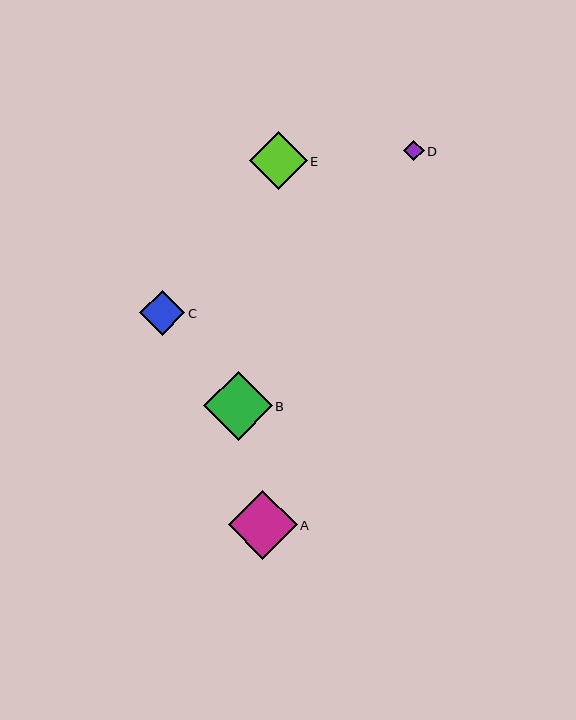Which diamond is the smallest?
Diamond D is the smallest with a size of approximately 21 pixels.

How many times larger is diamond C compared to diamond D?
Diamond C is approximately 2.1 times the size of diamond D.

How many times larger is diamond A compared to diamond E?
Diamond A is approximately 1.2 times the size of diamond E.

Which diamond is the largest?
Diamond B is the largest with a size of approximately 69 pixels.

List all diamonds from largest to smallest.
From largest to smallest: B, A, E, C, D.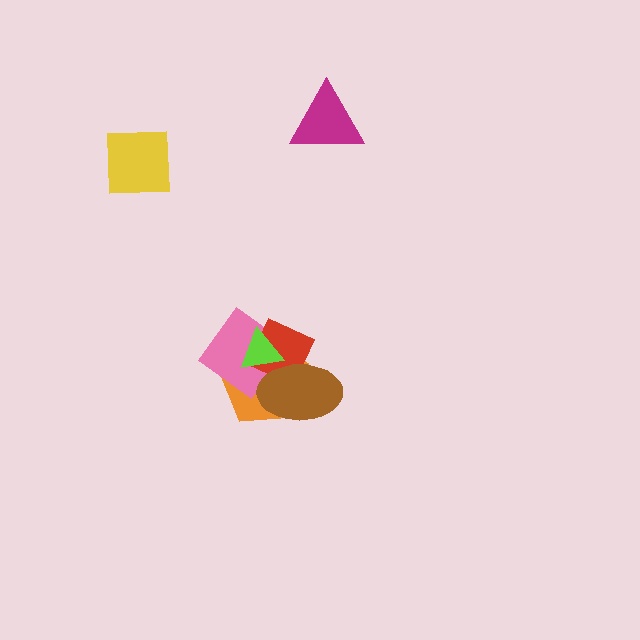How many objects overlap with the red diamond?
4 objects overlap with the red diamond.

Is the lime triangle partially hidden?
Yes, it is partially covered by another shape.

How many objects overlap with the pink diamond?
3 objects overlap with the pink diamond.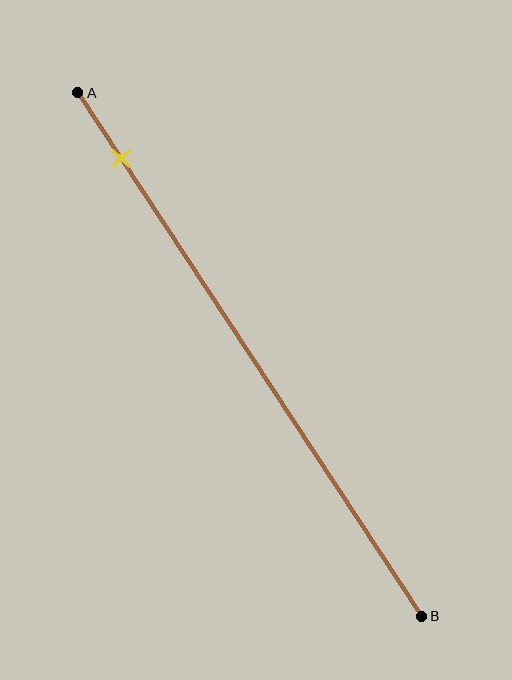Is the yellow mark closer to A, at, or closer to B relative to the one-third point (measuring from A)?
The yellow mark is closer to point A than the one-third point of segment AB.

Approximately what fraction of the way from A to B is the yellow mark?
The yellow mark is approximately 15% of the way from A to B.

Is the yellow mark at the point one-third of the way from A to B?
No, the mark is at about 15% from A, not at the 33% one-third point.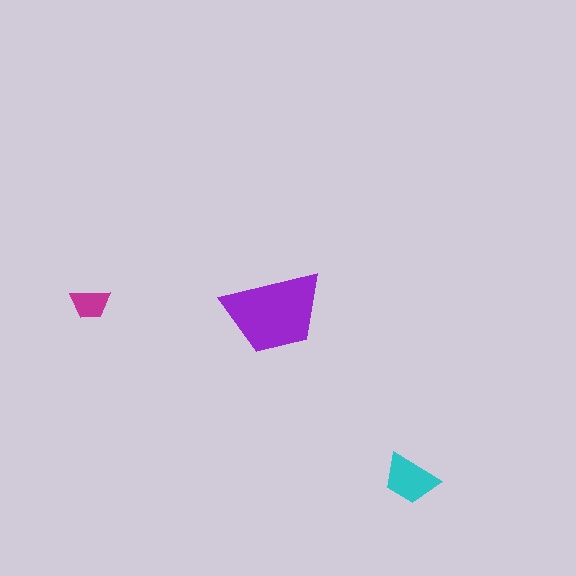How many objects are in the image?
There are 3 objects in the image.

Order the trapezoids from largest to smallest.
the purple one, the cyan one, the magenta one.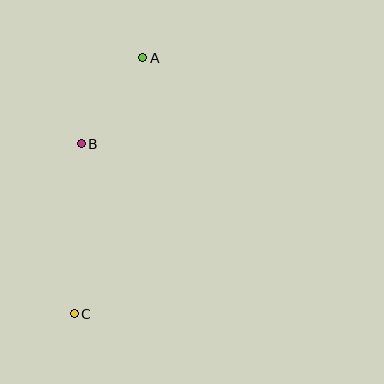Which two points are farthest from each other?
Points A and C are farthest from each other.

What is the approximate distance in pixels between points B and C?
The distance between B and C is approximately 170 pixels.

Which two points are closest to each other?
Points A and B are closest to each other.